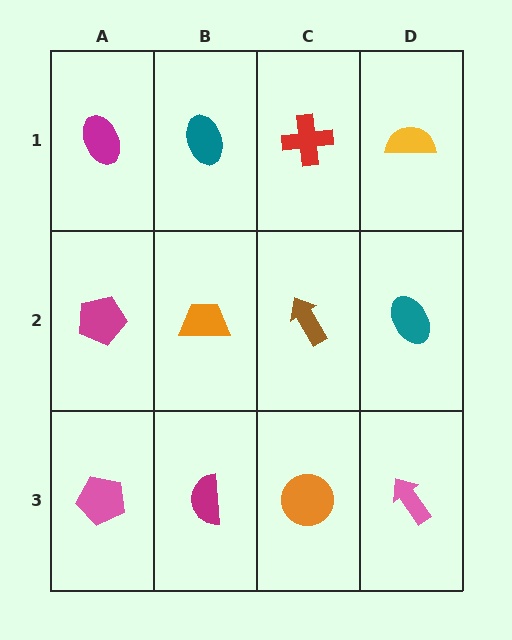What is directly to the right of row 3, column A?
A magenta semicircle.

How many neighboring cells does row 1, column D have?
2.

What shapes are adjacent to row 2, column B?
A teal ellipse (row 1, column B), a magenta semicircle (row 3, column B), a magenta pentagon (row 2, column A), a brown arrow (row 2, column C).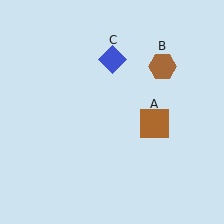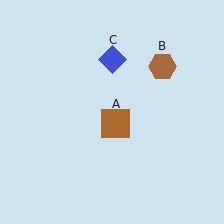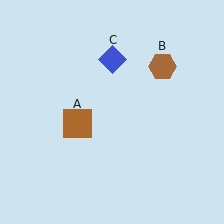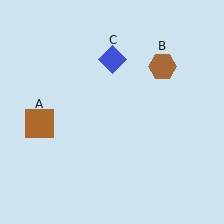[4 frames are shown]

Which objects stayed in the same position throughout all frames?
Brown hexagon (object B) and blue diamond (object C) remained stationary.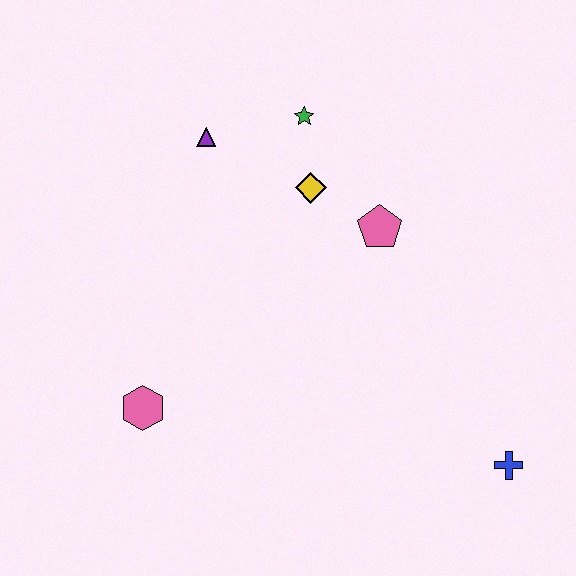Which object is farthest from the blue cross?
The purple triangle is farthest from the blue cross.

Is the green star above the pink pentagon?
Yes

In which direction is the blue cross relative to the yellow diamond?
The blue cross is below the yellow diamond.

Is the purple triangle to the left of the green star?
Yes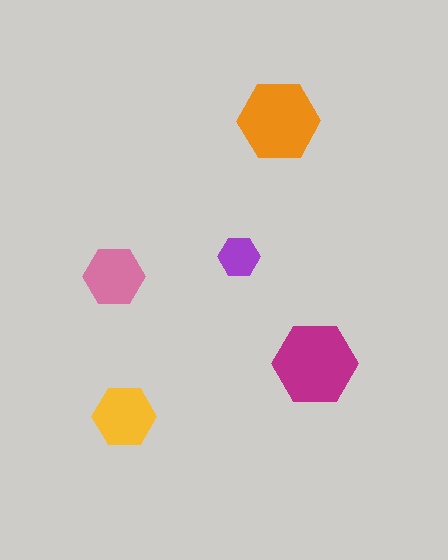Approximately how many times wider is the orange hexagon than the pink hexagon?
About 1.5 times wider.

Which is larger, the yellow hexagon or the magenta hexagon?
The magenta one.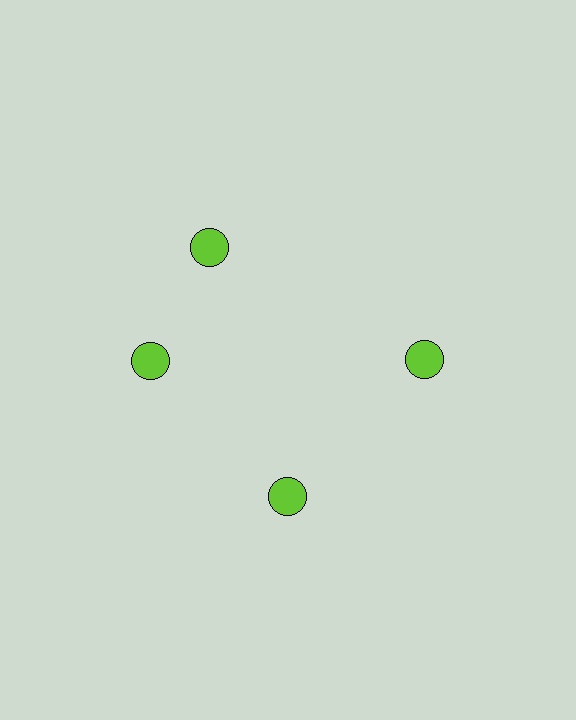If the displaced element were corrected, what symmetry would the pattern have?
It would have 4-fold rotational symmetry — the pattern would map onto itself every 90 degrees.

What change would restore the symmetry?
The symmetry would be restored by rotating it back into even spacing with its neighbors so that all 4 circles sit at equal angles and equal distance from the center.